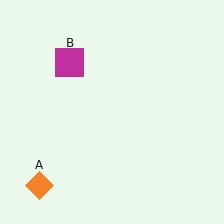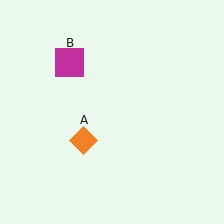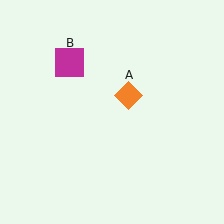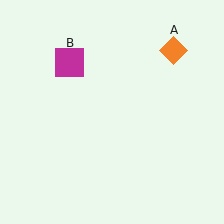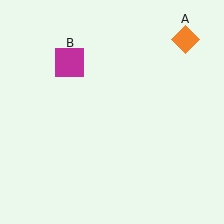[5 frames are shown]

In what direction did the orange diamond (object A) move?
The orange diamond (object A) moved up and to the right.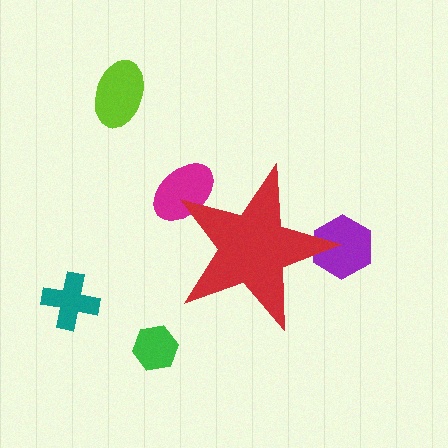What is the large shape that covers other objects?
A red star.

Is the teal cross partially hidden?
No, the teal cross is fully visible.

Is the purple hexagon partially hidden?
Yes, the purple hexagon is partially hidden behind the red star.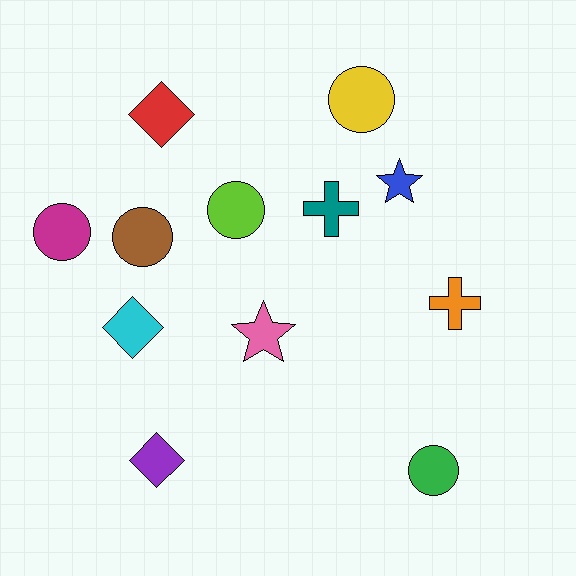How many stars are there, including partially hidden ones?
There are 2 stars.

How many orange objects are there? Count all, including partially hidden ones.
There is 1 orange object.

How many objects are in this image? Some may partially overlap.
There are 12 objects.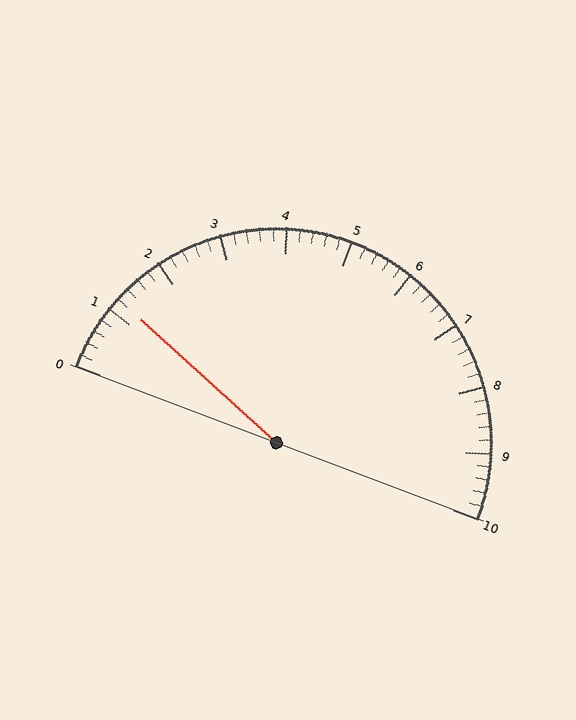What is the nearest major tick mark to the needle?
The nearest major tick mark is 1.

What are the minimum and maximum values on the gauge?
The gauge ranges from 0 to 10.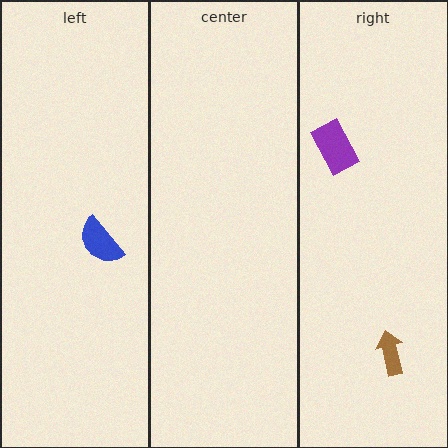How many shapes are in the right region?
2.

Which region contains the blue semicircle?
The left region.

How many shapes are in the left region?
1.